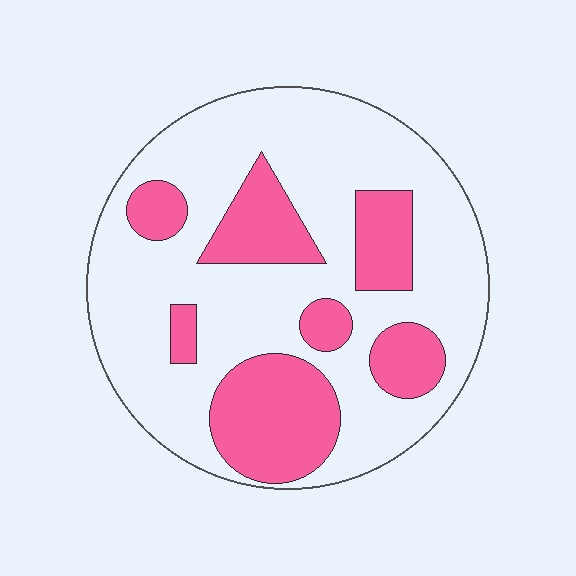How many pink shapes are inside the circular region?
7.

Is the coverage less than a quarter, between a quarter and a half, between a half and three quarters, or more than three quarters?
Between a quarter and a half.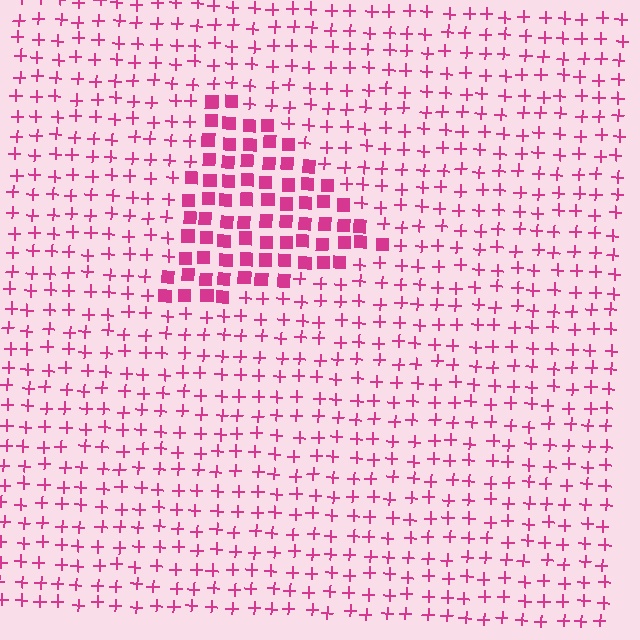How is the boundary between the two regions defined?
The boundary is defined by a change in element shape: squares inside vs. plus signs outside. All elements share the same color and spacing.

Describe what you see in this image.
The image is filled with small magenta elements arranged in a uniform grid. A triangle-shaped region contains squares, while the surrounding area contains plus signs. The boundary is defined purely by the change in element shape.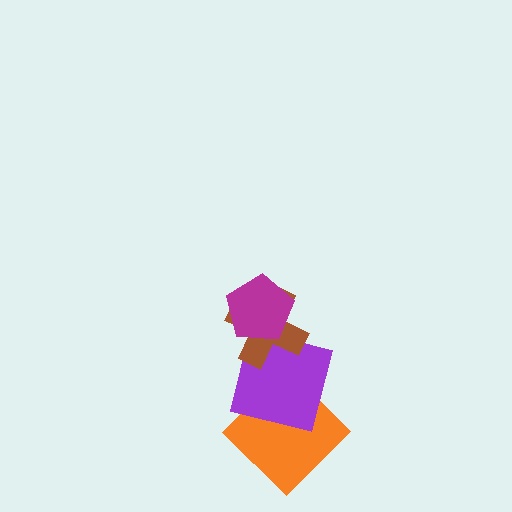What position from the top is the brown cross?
The brown cross is 2nd from the top.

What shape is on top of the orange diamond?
The purple square is on top of the orange diamond.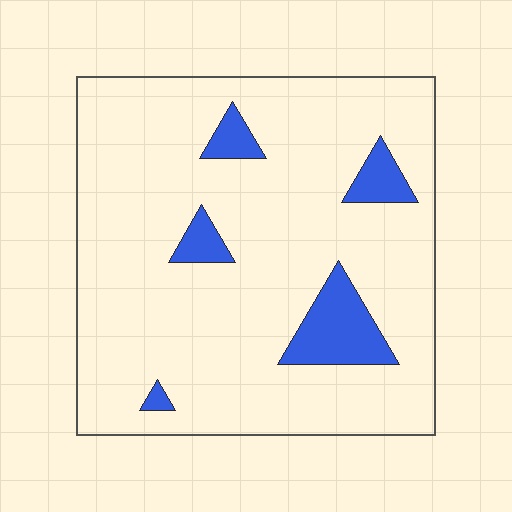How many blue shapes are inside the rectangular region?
5.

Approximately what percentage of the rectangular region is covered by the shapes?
Approximately 10%.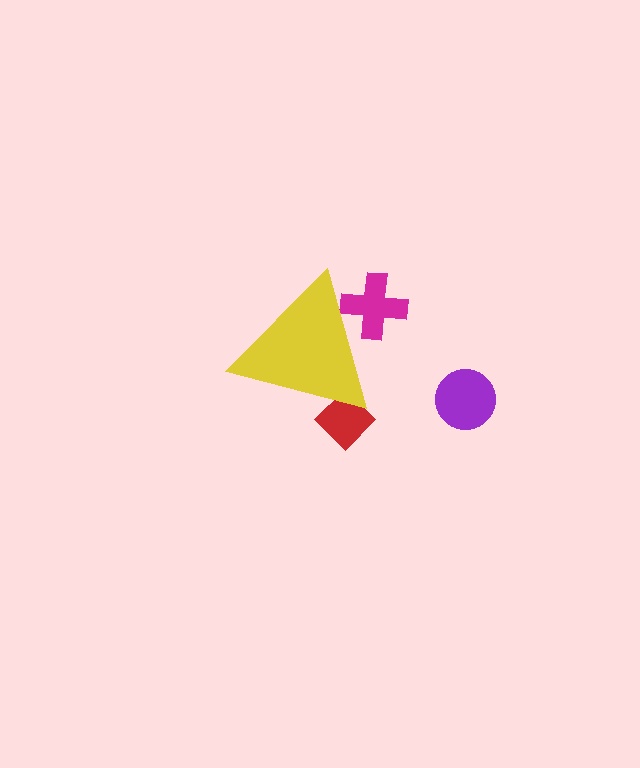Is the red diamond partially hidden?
Yes, the red diamond is partially hidden behind the yellow triangle.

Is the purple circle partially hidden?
No, the purple circle is fully visible.